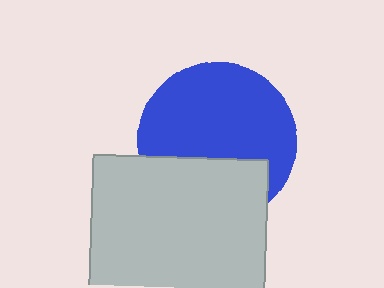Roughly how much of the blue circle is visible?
Most of it is visible (roughly 67%).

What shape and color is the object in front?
The object in front is a light gray square.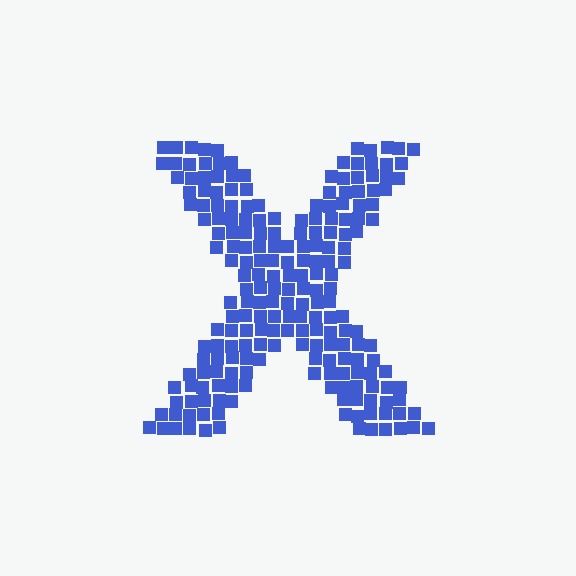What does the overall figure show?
The overall figure shows the letter X.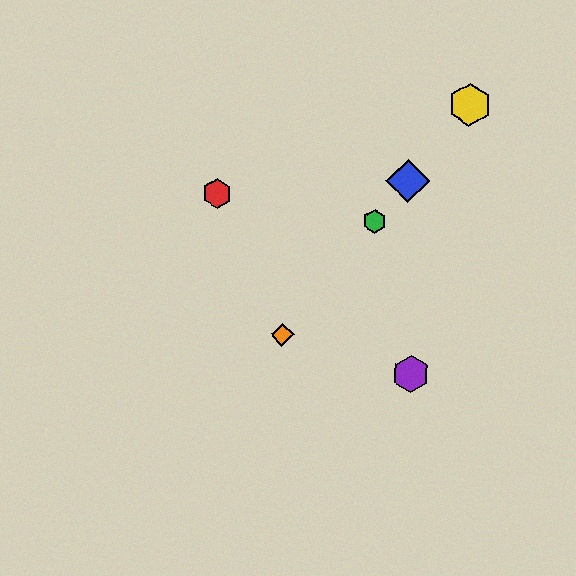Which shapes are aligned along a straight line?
The blue diamond, the green hexagon, the yellow hexagon, the orange diamond are aligned along a straight line.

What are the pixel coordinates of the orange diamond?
The orange diamond is at (282, 335).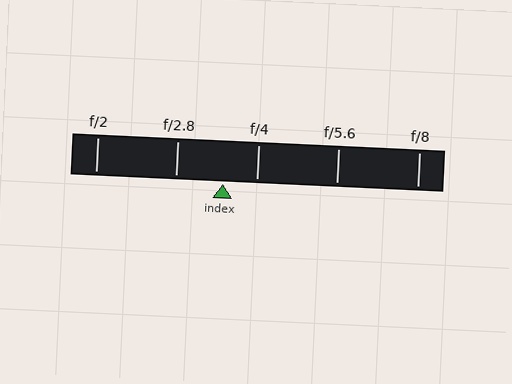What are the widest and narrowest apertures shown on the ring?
The widest aperture shown is f/2 and the narrowest is f/8.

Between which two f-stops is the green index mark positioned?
The index mark is between f/2.8 and f/4.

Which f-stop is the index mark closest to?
The index mark is closest to f/4.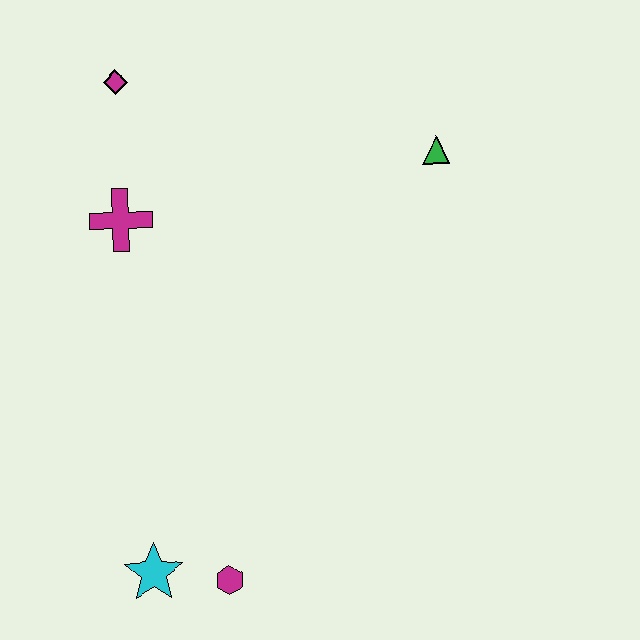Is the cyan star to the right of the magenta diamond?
Yes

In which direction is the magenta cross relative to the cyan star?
The magenta cross is above the cyan star.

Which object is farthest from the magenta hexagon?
The magenta diamond is farthest from the magenta hexagon.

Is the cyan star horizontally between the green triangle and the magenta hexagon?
No